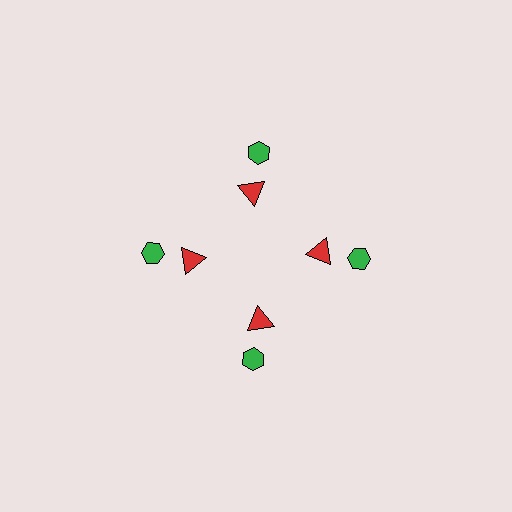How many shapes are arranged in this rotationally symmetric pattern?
There are 8 shapes, arranged in 4 groups of 2.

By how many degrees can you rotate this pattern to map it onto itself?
The pattern maps onto itself every 90 degrees of rotation.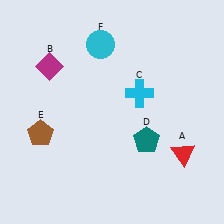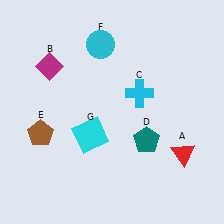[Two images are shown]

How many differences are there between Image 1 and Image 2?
There is 1 difference between the two images.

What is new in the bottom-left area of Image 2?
A cyan square (G) was added in the bottom-left area of Image 2.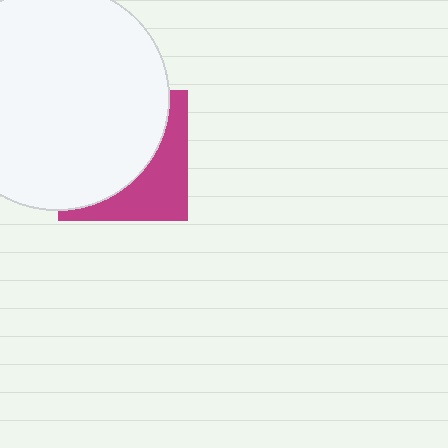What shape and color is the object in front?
The object in front is a white circle.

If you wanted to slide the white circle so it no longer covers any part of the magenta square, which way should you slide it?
Slide it toward the upper-left — that is the most direct way to separate the two shapes.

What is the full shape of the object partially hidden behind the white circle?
The partially hidden object is a magenta square.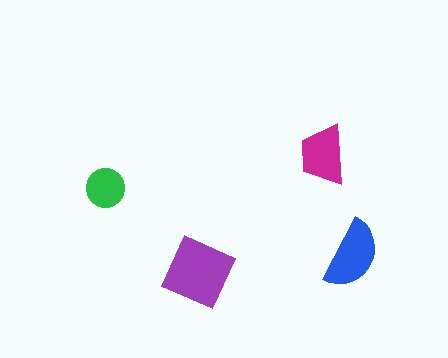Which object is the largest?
The purple square.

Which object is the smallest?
The green circle.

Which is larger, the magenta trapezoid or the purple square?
The purple square.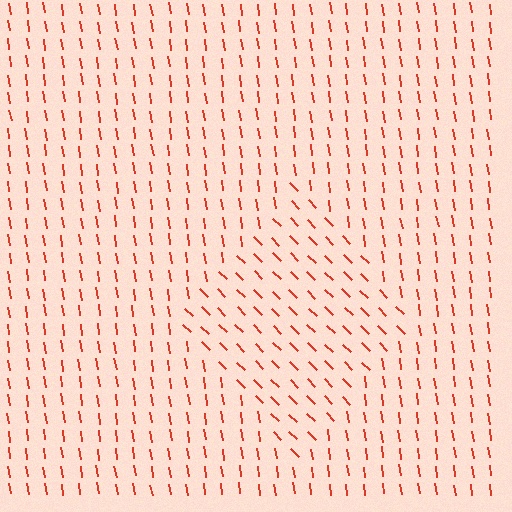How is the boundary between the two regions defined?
The boundary is defined purely by a change in line orientation (approximately 36 degrees difference). All lines are the same color and thickness.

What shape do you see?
I see a diamond.